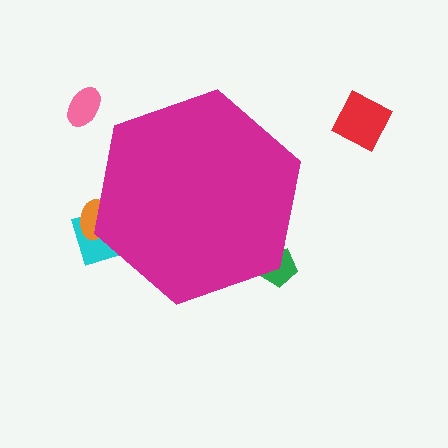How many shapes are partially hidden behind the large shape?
3 shapes are partially hidden.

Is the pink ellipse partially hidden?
No, the pink ellipse is fully visible.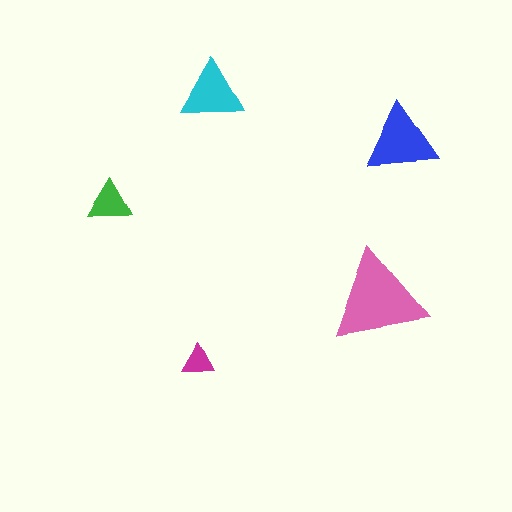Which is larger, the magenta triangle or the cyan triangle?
The cyan one.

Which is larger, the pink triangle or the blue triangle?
The pink one.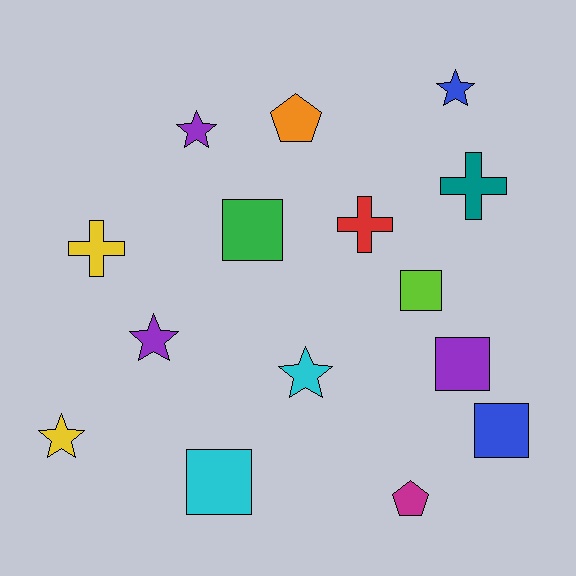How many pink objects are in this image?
There are no pink objects.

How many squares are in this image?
There are 5 squares.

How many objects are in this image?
There are 15 objects.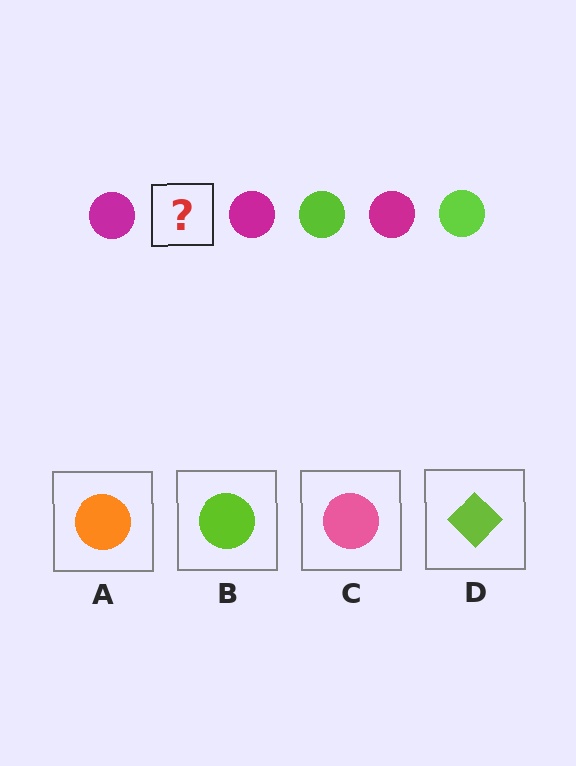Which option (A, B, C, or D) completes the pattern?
B.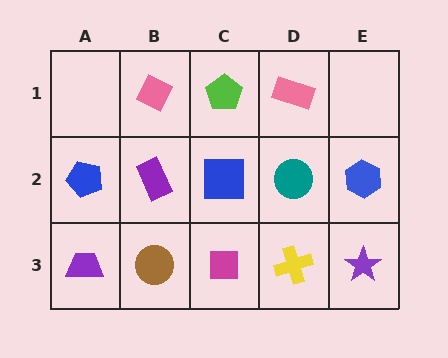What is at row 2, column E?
A blue hexagon.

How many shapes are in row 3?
5 shapes.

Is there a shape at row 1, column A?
No, that cell is empty.